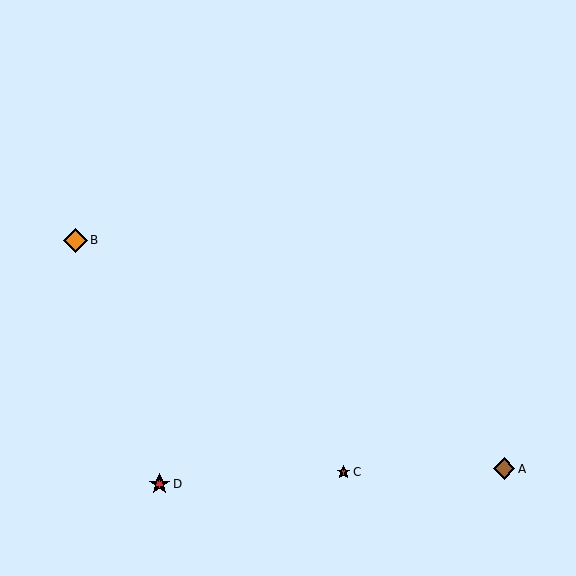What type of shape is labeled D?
Shape D is a red star.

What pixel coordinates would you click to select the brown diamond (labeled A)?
Click at (504, 469) to select the brown diamond A.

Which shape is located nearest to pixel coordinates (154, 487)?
The red star (labeled D) at (159, 484) is nearest to that location.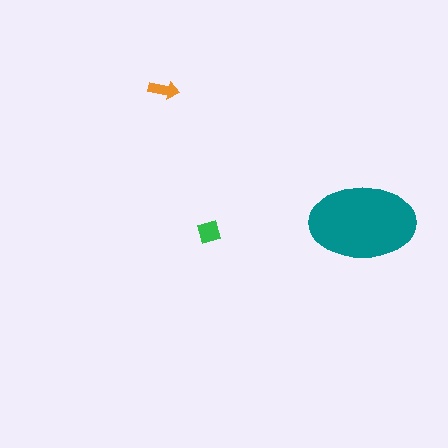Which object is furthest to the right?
The teal ellipse is rightmost.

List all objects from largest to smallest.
The teal ellipse, the green diamond, the orange arrow.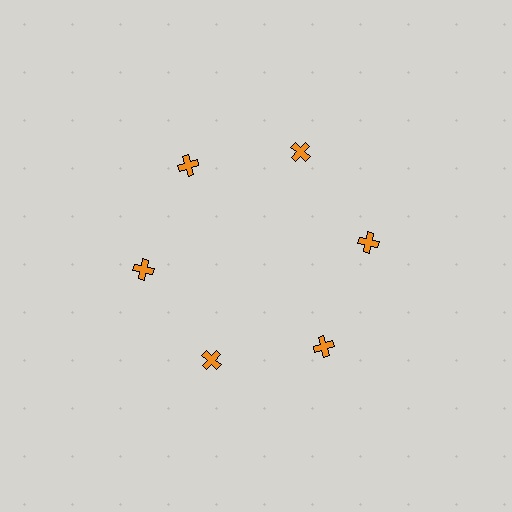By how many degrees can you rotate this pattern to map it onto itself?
The pattern maps onto itself every 60 degrees of rotation.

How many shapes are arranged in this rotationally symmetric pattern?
There are 6 shapes, arranged in 6 groups of 1.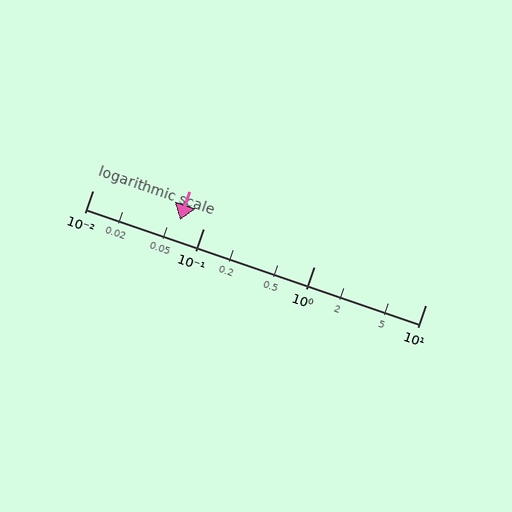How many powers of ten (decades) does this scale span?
The scale spans 3 decades, from 0.01 to 10.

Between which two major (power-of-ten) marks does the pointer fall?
The pointer is between 0.01 and 0.1.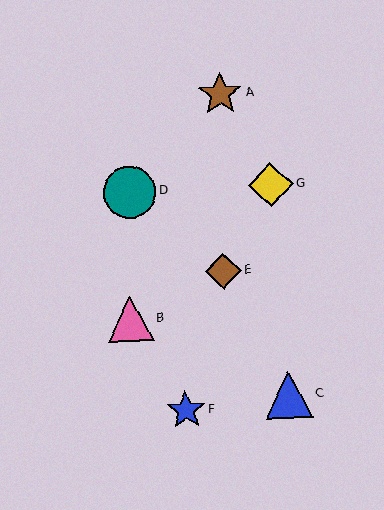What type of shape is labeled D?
Shape D is a teal circle.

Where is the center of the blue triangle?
The center of the blue triangle is at (289, 394).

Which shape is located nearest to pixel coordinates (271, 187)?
The yellow diamond (labeled G) at (271, 185) is nearest to that location.